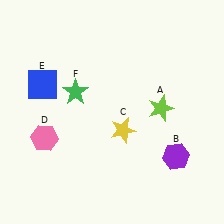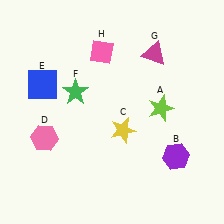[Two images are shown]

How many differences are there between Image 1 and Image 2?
There are 2 differences between the two images.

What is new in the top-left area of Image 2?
A pink diamond (H) was added in the top-left area of Image 2.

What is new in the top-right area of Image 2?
A magenta triangle (G) was added in the top-right area of Image 2.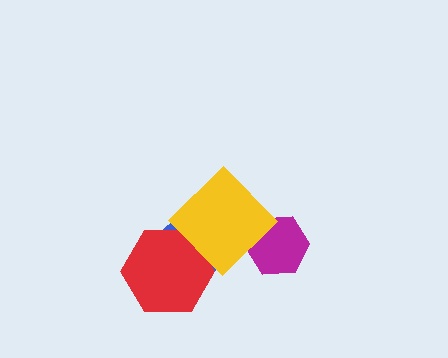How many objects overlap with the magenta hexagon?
1 object overlaps with the magenta hexagon.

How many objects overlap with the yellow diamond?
3 objects overlap with the yellow diamond.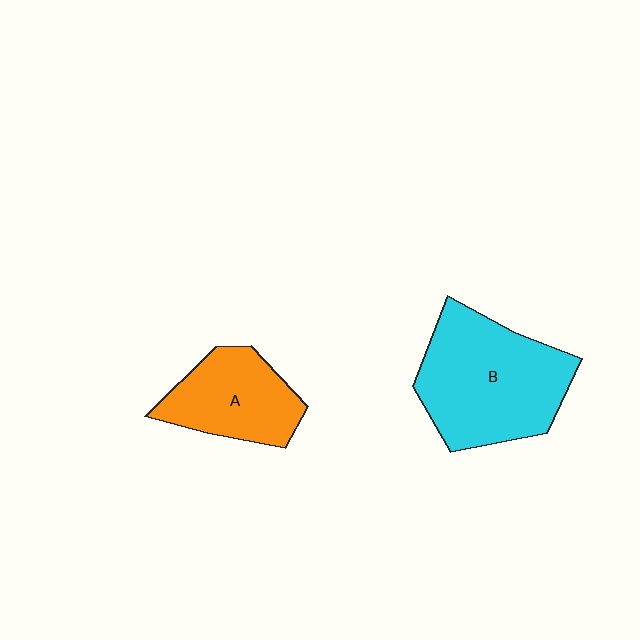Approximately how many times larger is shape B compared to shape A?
Approximately 1.6 times.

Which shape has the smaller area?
Shape A (orange).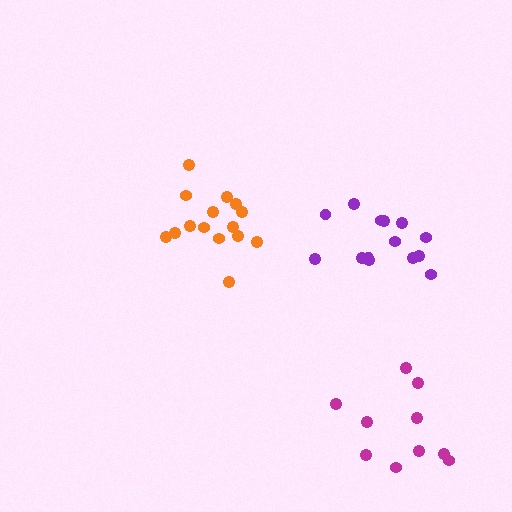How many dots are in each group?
Group 1: 14 dots, Group 2: 15 dots, Group 3: 10 dots (39 total).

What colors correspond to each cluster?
The clusters are colored: purple, orange, magenta.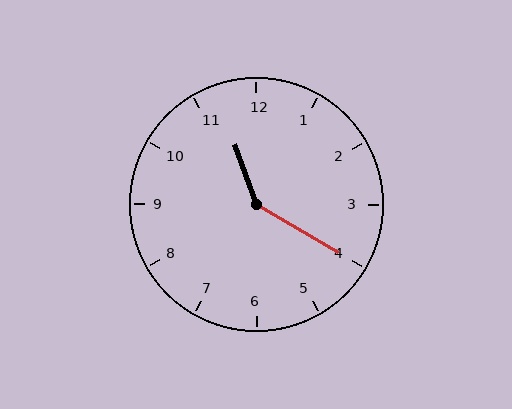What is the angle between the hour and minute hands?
Approximately 140 degrees.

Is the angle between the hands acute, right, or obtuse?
It is obtuse.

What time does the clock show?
11:20.